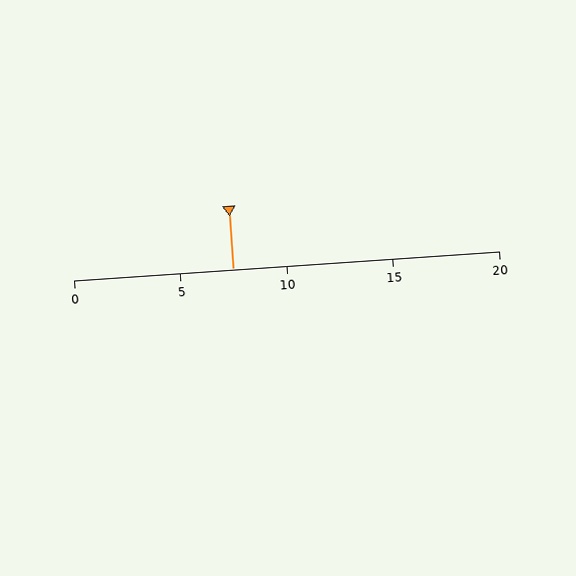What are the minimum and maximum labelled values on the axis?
The axis runs from 0 to 20.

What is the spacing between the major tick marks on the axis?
The major ticks are spaced 5 apart.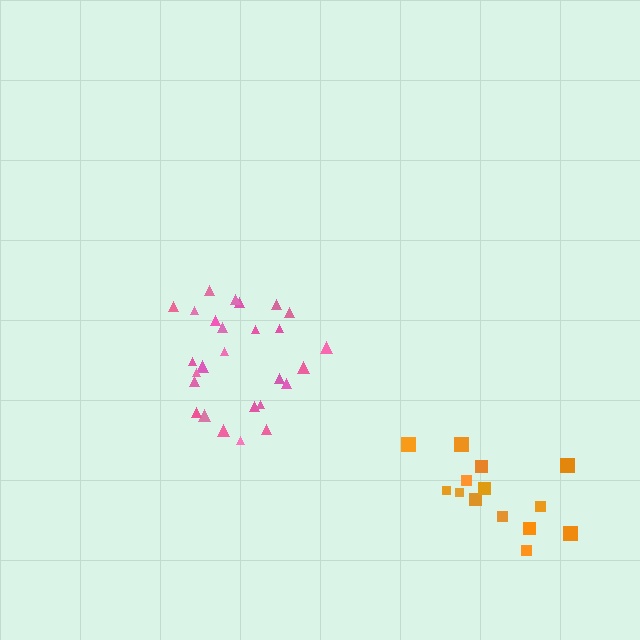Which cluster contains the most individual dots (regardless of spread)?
Pink (27).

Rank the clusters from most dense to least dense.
pink, orange.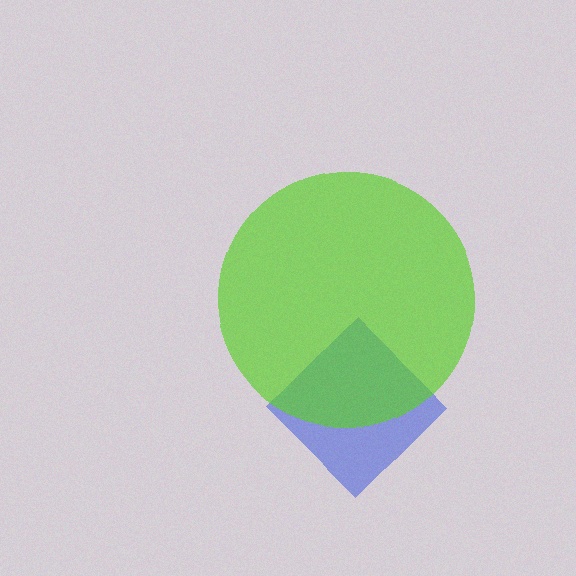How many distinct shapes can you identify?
There are 2 distinct shapes: a blue diamond, a lime circle.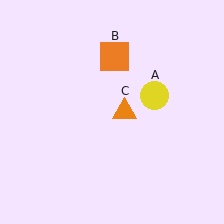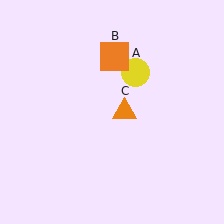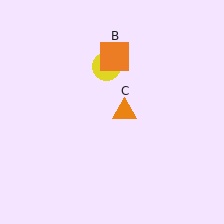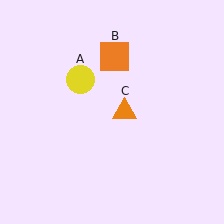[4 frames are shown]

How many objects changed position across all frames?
1 object changed position: yellow circle (object A).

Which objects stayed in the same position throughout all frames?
Orange square (object B) and orange triangle (object C) remained stationary.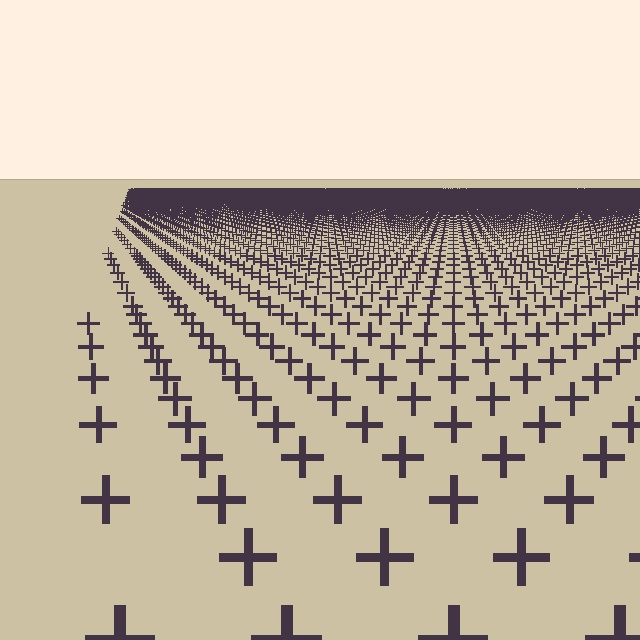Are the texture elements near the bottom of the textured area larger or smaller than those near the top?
Larger. Near the bottom, elements are closer to the viewer and appear at a bigger on-screen size.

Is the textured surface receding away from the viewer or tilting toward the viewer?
The surface is receding away from the viewer. Texture elements get smaller and denser toward the top.